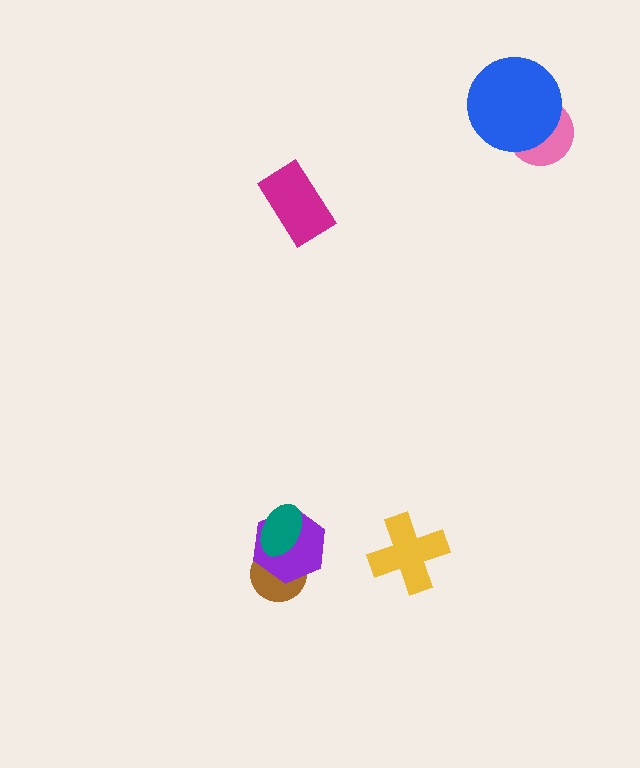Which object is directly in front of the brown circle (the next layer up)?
The purple hexagon is directly in front of the brown circle.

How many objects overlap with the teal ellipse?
2 objects overlap with the teal ellipse.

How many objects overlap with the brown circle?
2 objects overlap with the brown circle.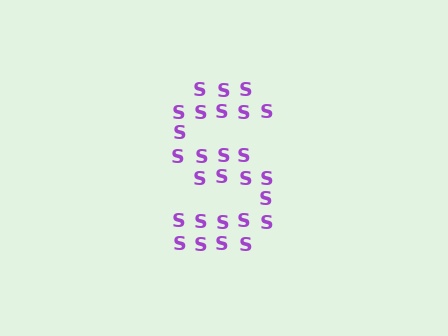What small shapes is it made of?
It is made of small letter S's.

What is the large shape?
The large shape is the letter S.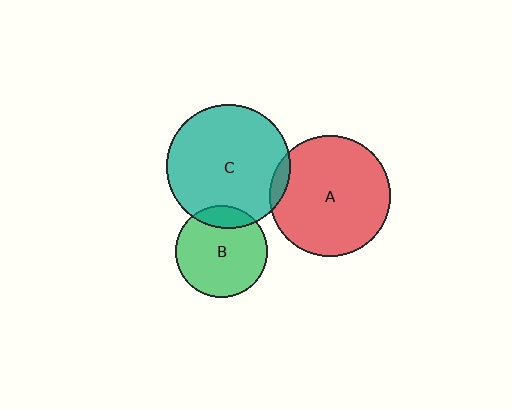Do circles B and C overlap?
Yes.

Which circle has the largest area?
Circle C (teal).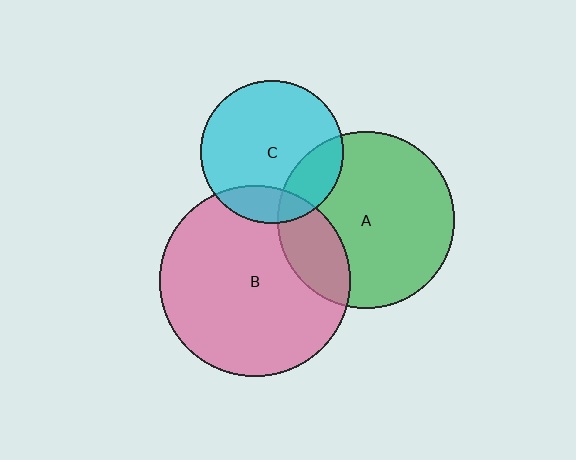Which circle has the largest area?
Circle B (pink).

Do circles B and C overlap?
Yes.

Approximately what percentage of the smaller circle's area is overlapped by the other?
Approximately 15%.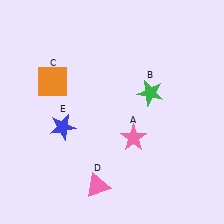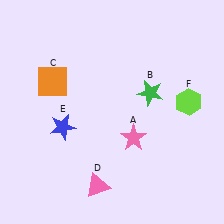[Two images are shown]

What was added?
A lime hexagon (F) was added in Image 2.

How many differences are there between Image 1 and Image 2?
There is 1 difference between the two images.